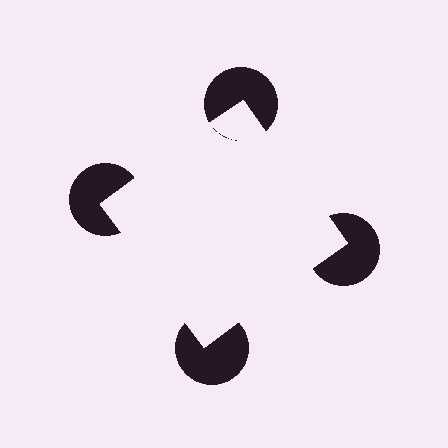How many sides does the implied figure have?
4 sides.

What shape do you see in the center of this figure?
An illusory square — its edges are inferred from the aligned wedge cuts in the pac-man discs, not physically drawn.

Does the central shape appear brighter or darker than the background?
It typically appears slightly brighter than the background, even though no actual brightness change is drawn.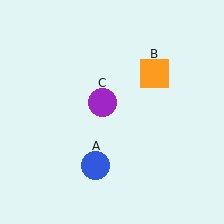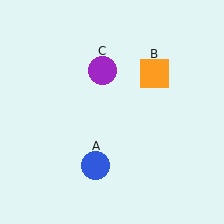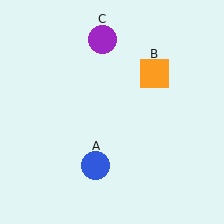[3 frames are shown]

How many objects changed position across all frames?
1 object changed position: purple circle (object C).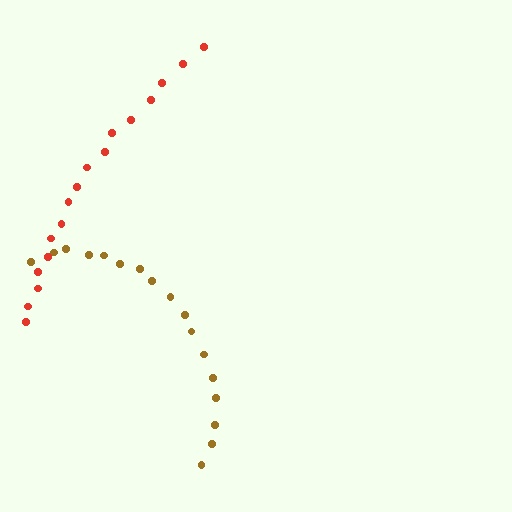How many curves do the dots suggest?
There are 2 distinct paths.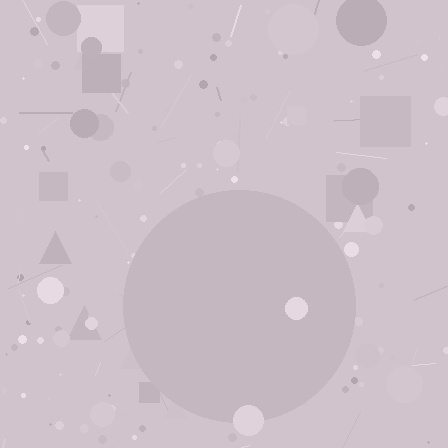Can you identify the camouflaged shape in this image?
The camouflaged shape is a circle.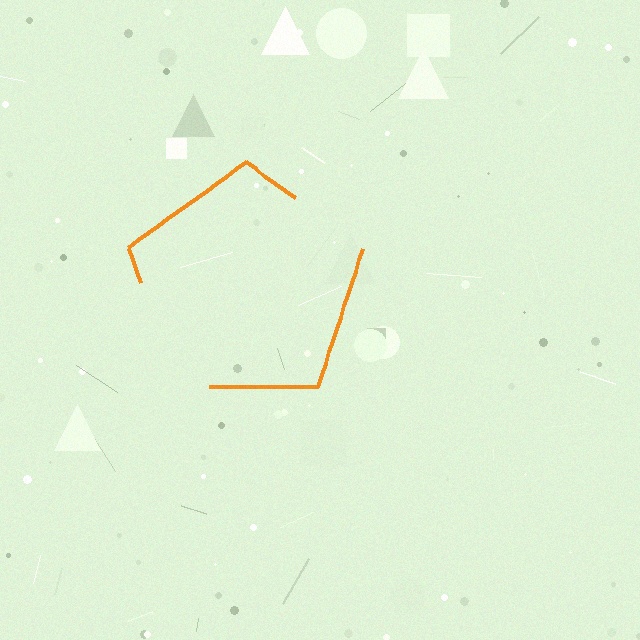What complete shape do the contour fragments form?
The contour fragments form a pentagon.